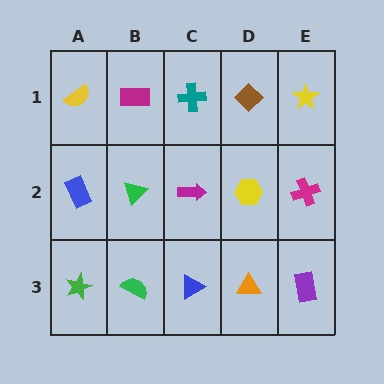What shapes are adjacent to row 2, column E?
A yellow star (row 1, column E), a purple rectangle (row 3, column E), a yellow hexagon (row 2, column D).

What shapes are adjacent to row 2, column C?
A teal cross (row 1, column C), a blue triangle (row 3, column C), a green triangle (row 2, column B), a yellow hexagon (row 2, column D).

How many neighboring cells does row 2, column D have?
4.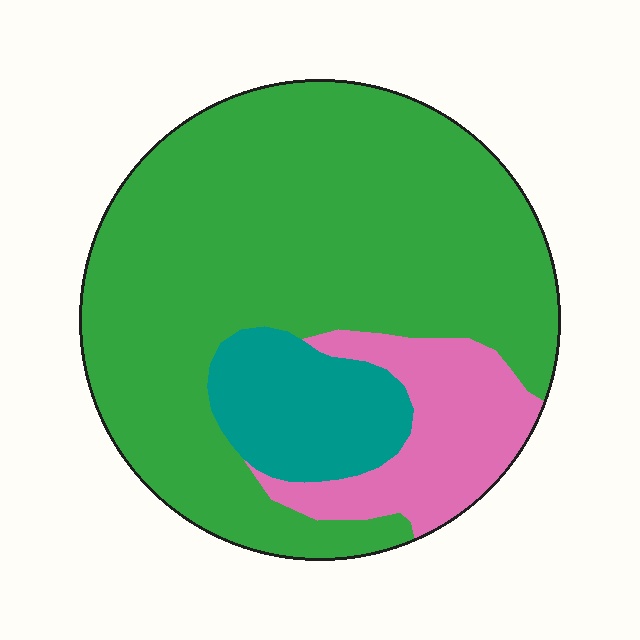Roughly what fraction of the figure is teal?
Teal takes up less than a quarter of the figure.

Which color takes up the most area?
Green, at roughly 70%.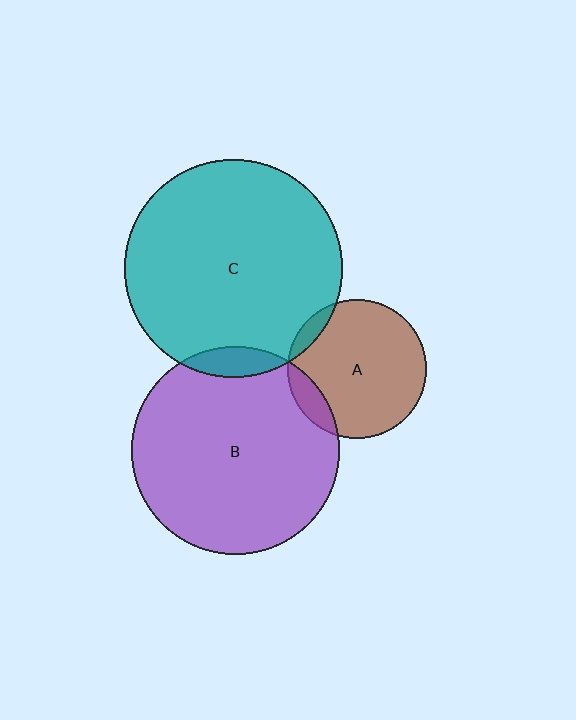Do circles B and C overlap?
Yes.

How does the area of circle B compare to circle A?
Approximately 2.2 times.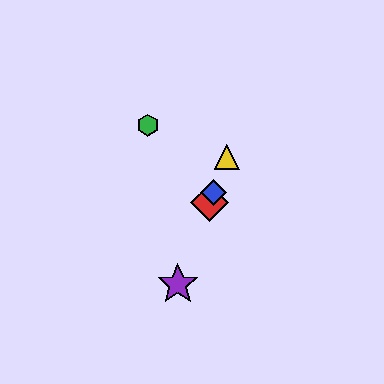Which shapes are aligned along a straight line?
The red diamond, the blue diamond, the yellow triangle, the purple star are aligned along a straight line.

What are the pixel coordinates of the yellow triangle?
The yellow triangle is at (227, 157).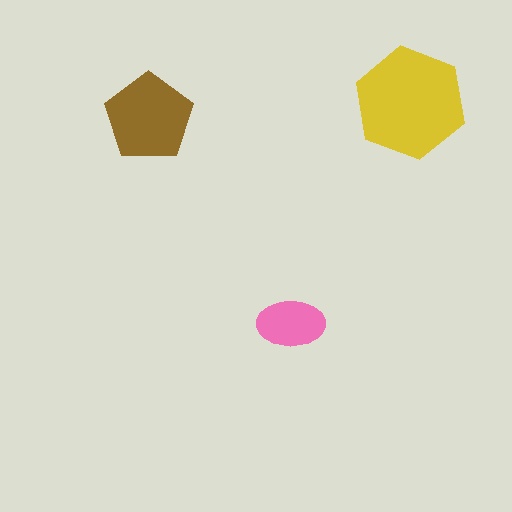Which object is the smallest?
The pink ellipse.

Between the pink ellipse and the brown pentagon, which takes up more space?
The brown pentagon.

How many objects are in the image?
There are 3 objects in the image.